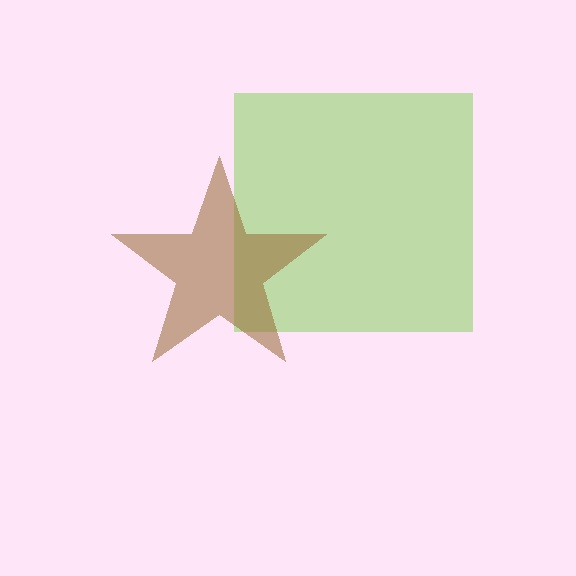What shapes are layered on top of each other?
The layered shapes are: a lime square, a brown star.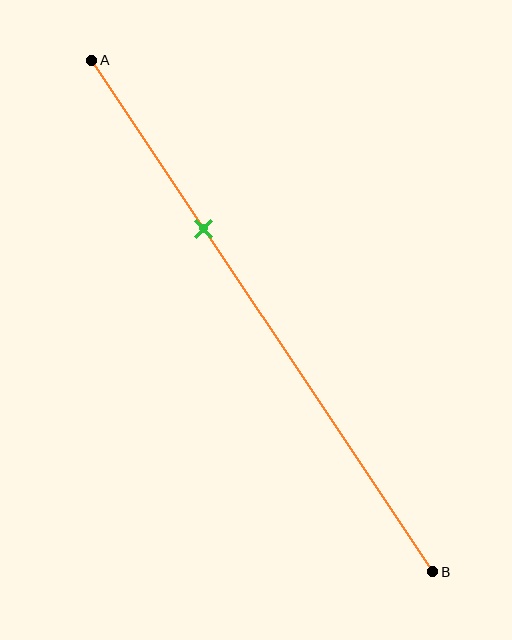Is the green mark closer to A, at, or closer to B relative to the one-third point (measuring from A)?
The green mark is approximately at the one-third point of segment AB.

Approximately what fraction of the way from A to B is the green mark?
The green mark is approximately 35% of the way from A to B.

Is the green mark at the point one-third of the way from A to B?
Yes, the mark is approximately at the one-third point.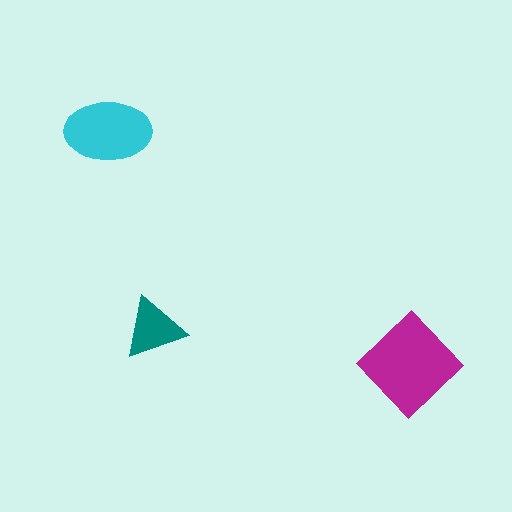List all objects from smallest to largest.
The teal triangle, the cyan ellipse, the magenta diamond.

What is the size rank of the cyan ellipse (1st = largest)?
2nd.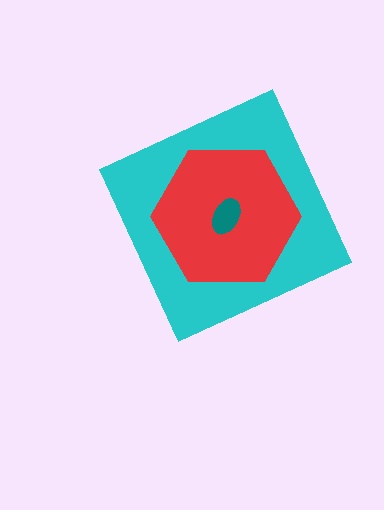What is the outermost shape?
The cyan diamond.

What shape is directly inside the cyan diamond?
The red hexagon.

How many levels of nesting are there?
3.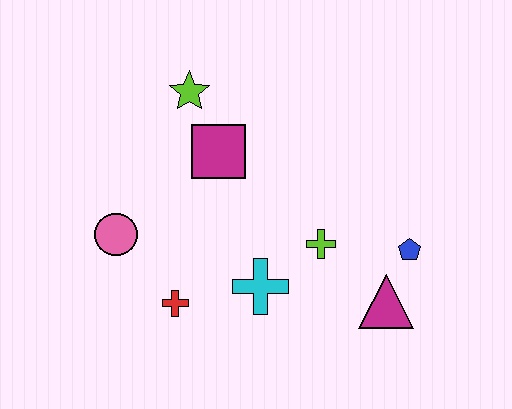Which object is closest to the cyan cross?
The lime cross is closest to the cyan cross.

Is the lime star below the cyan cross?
No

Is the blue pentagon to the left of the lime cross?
No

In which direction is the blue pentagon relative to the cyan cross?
The blue pentagon is to the right of the cyan cross.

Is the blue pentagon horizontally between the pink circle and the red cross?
No